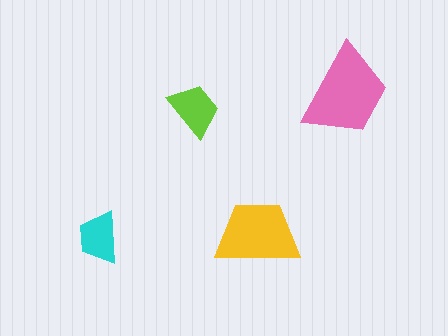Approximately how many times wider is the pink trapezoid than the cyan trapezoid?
About 2 times wider.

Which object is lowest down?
The cyan trapezoid is bottommost.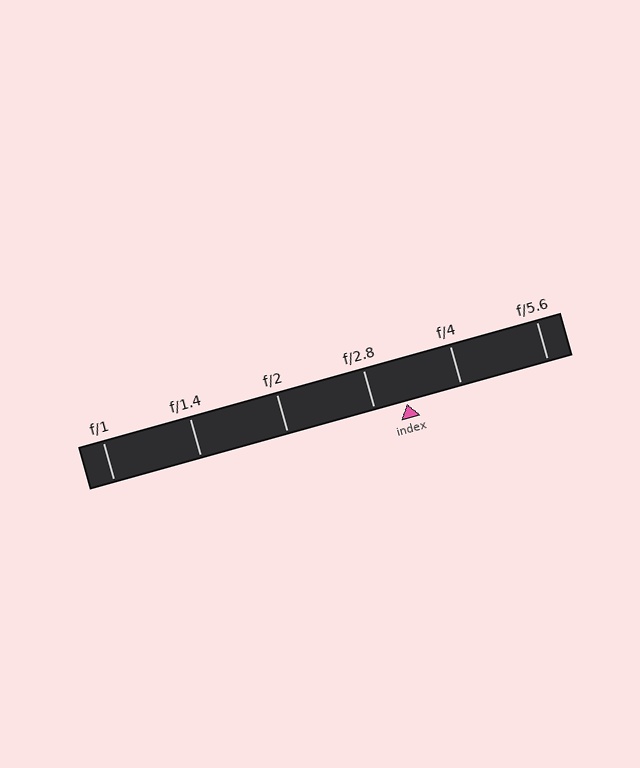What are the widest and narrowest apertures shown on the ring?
The widest aperture shown is f/1 and the narrowest is f/5.6.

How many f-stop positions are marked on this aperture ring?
There are 6 f-stop positions marked.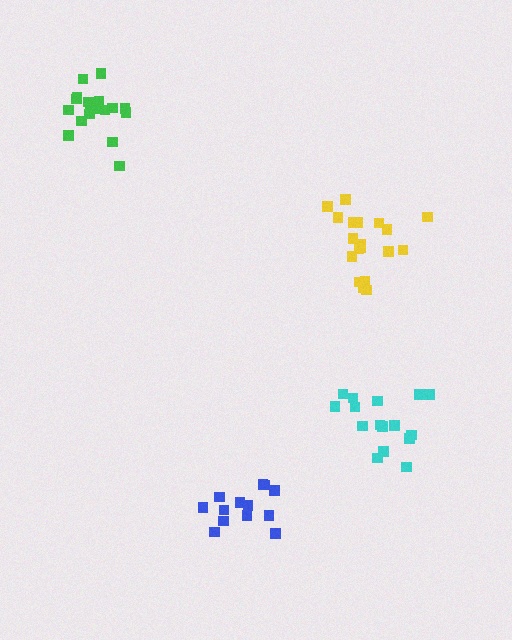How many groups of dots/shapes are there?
There are 4 groups.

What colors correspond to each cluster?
The clusters are colored: cyan, blue, yellow, green.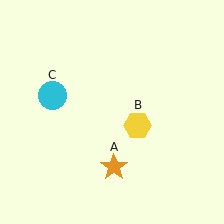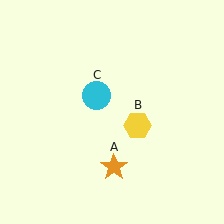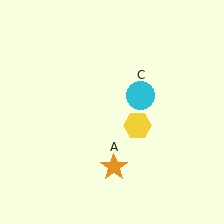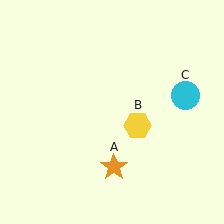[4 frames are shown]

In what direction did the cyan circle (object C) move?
The cyan circle (object C) moved right.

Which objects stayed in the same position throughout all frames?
Orange star (object A) and yellow hexagon (object B) remained stationary.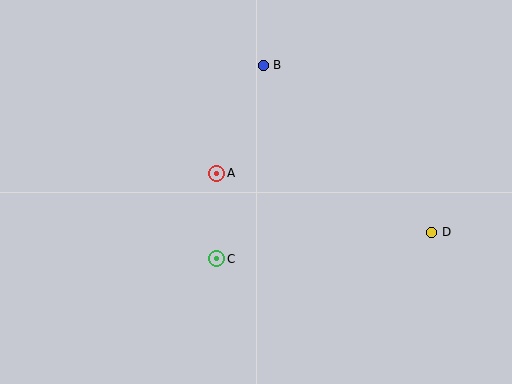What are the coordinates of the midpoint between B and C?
The midpoint between B and C is at (240, 162).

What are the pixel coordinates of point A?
Point A is at (217, 173).